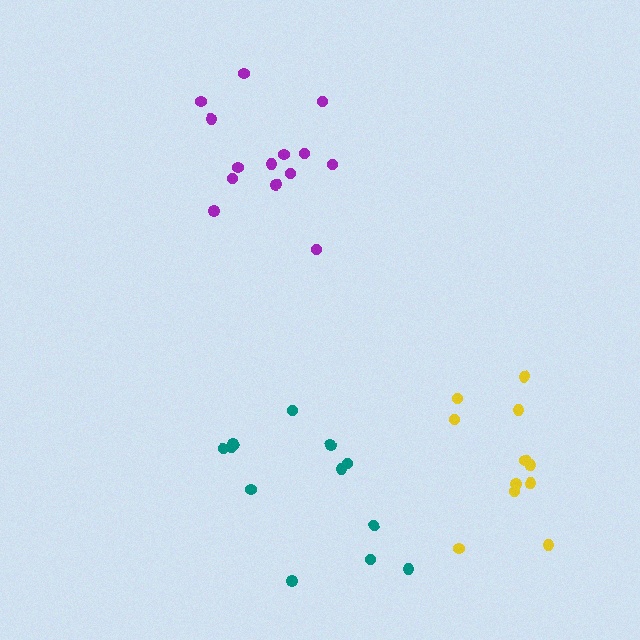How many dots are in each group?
Group 1: 12 dots, Group 2: 14 dots, Group 3: 11 dots (37 total).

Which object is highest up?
The purple cluster is topmost.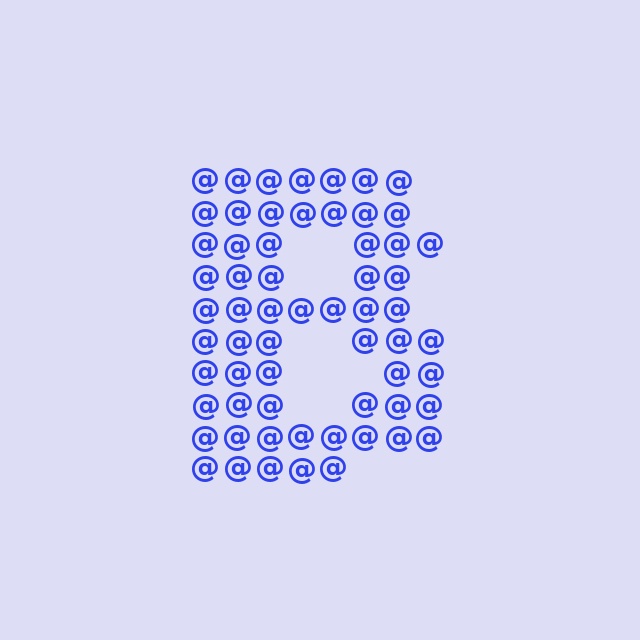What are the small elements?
The small elements are at signs.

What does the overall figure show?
The overall figure shows the letter B.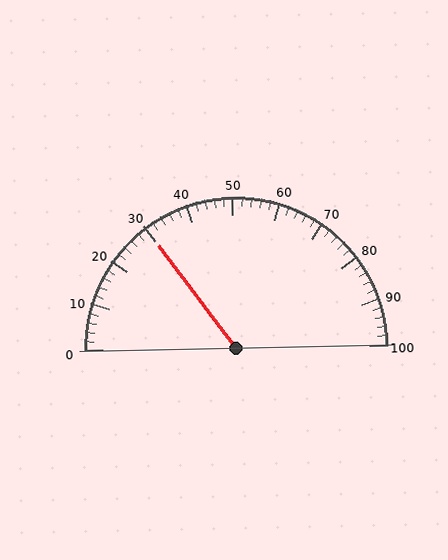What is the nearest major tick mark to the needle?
The nearest major tick mark is 30.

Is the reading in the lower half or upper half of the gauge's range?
The reading is in the lower half of the range (0 to 100).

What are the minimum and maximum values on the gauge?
The gauge ranges from 0 to 100.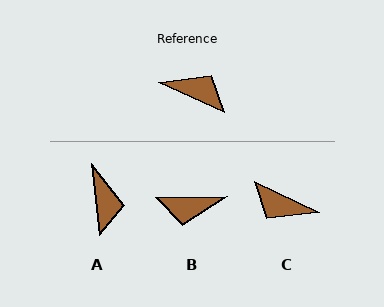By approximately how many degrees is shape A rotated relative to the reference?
Approximately 59 degrees clockwise.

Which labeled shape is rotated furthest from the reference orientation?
C, about 179 degrees away.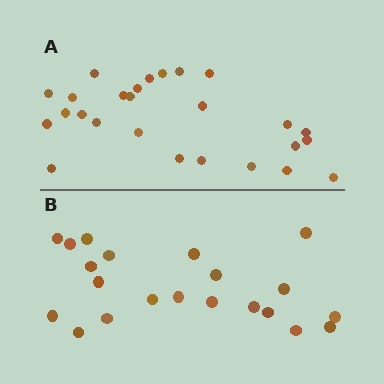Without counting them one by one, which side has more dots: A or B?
Region A (the top region) has more dots.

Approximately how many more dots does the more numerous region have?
Region A has about 5 more dots than region B.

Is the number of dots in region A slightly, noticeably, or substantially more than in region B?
Region A has only slightly more — the two regions are fairly close. The ratio is roughly 1.2 to 1.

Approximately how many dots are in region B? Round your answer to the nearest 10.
About 20 dots. (The exact count is 21, which rounds to 20.)